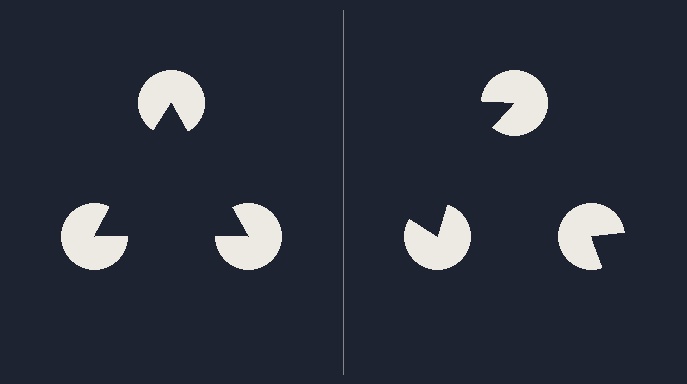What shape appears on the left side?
An illusory triangle.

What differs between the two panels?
The pac-man discs are positioned identically on both sides; only the wedge orientations differ. On the left they align to a triangle; on the right they are misaligned.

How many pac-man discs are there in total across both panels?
6 — 3 on each side.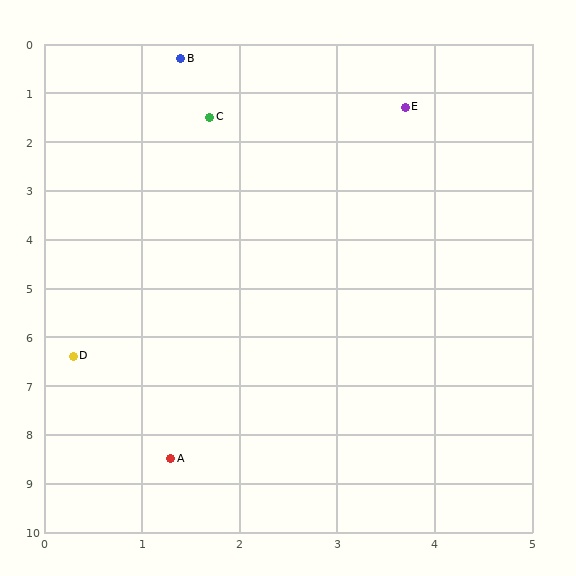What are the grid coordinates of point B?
Point B is at approximately (1.4, 0.3).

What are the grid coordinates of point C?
Point C is at approximately (1.7, 1.5).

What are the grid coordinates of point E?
Point E is at approximately (3.7, 1.3).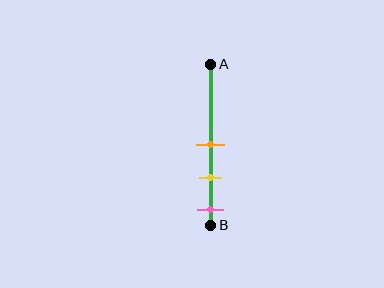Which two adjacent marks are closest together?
The orange and yellow marks are the closest adjacent pair.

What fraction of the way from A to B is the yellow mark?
The yellow mark is approximately 70% (0.7) of the way from A to B.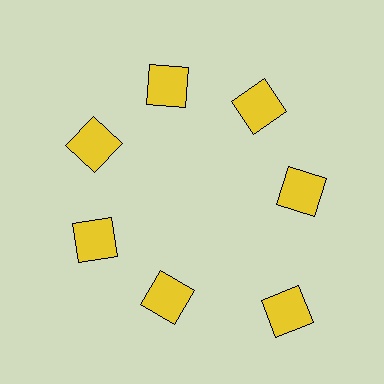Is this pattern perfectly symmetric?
No. The 7 yellow squares are arranged in a ring, but one element near the 5 o'clock position is pushed outward from the center, breaking the 7-fold rotational symmetry.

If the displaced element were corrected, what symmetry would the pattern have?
It would have 7-fold rotational symmetry — the pattern would map onto itself every 51 degrees.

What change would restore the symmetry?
The symmetry would be restored by moving it inward, back onto the ring so that all 7 squares sit at equal angles and equal distance from the center.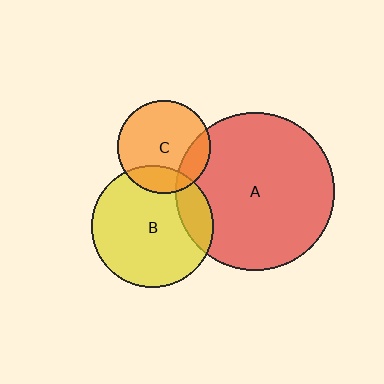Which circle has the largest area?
Circle A (red).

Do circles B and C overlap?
Yes.